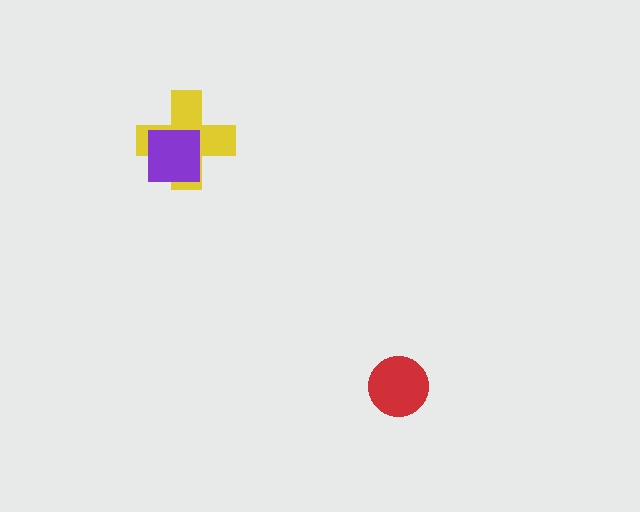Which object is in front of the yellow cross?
The purple square is in front of the yellow cross.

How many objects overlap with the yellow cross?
1 object overlaps with the yellow cross.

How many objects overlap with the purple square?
1 object overlaps with the purple square.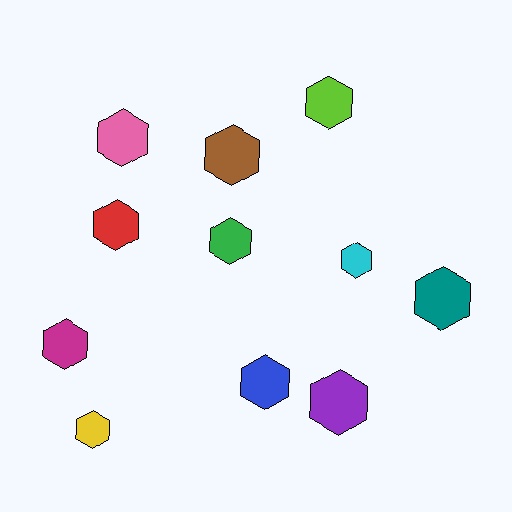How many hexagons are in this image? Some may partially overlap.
There are 11 hexagons.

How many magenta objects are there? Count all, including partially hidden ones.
There is 1 magenta object.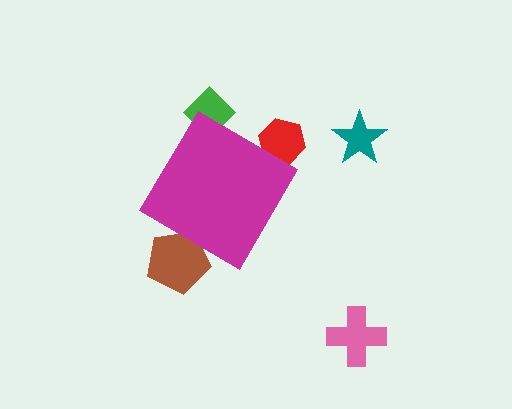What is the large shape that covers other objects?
A magenta diamond.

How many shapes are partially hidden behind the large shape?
3 shapes are partially hidden.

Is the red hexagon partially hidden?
Yes, the red hexagon is partially hidden behind the magenta diamond.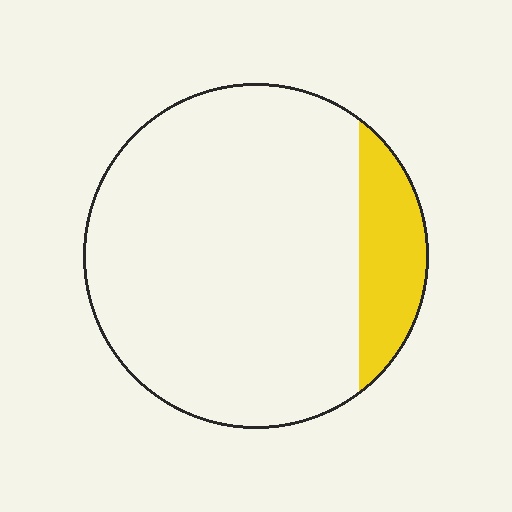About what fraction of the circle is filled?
About one eighth (1/8).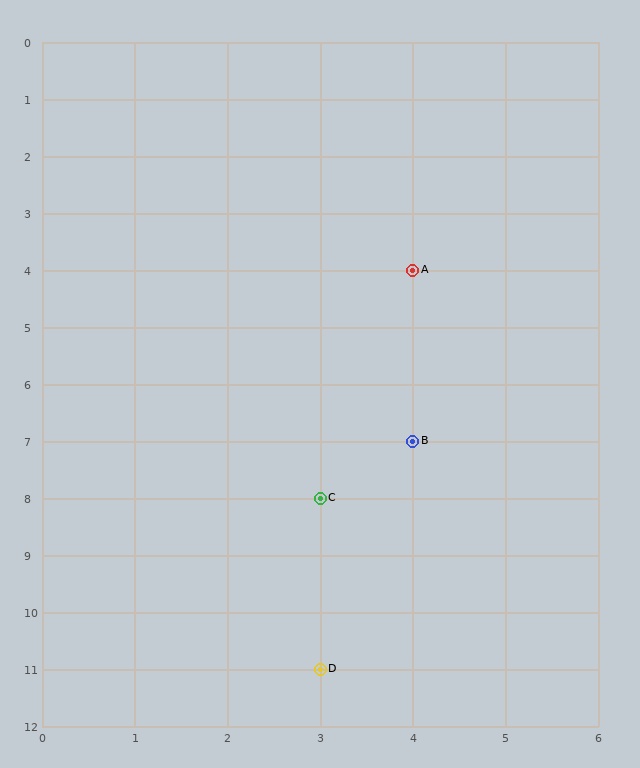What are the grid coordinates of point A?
Point A is at grid coordinates (4, 4).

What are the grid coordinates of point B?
Point B is at grid coordinates (4, 7).